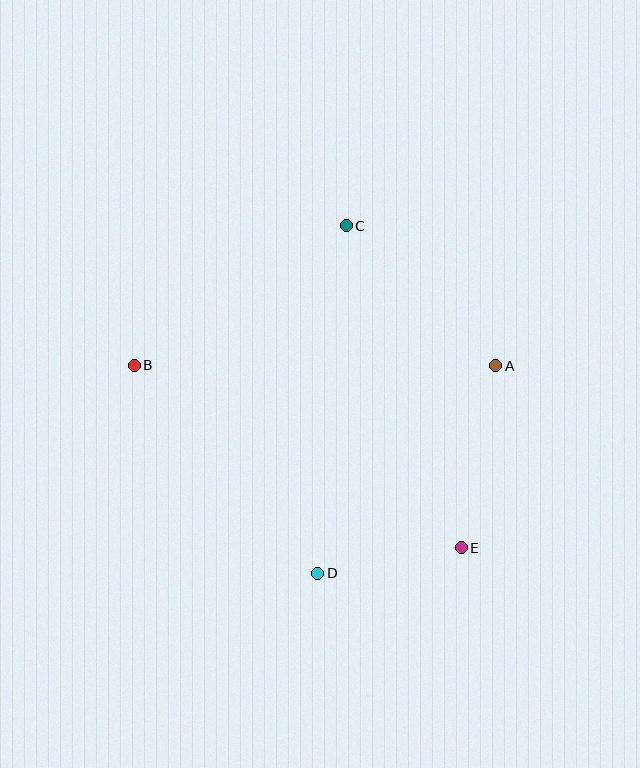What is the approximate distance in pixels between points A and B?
The distance between A and B is approximately 362 pixels.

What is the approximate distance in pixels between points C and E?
The distance between C and E is approximately 342 pixels.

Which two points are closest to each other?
Points D and E are closest to each other.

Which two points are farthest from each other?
Points B and E are farthest from each other.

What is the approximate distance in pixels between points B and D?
The distance between B and D is approximately 277 pixels.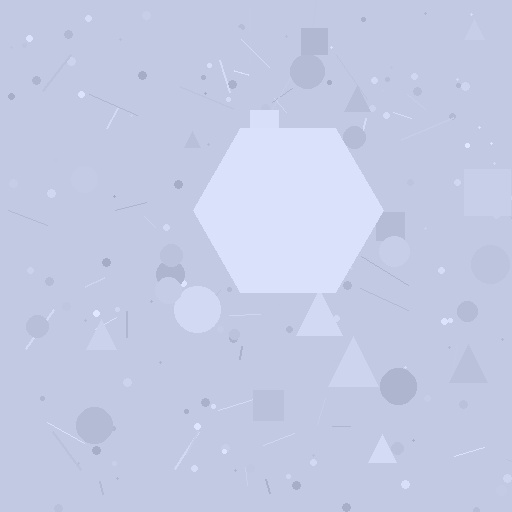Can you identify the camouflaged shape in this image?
The camouflaged shape is a hexagon.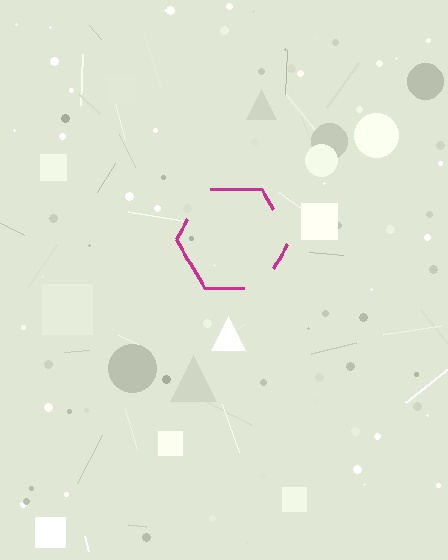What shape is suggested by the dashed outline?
The dashed outline suggests a hexagon.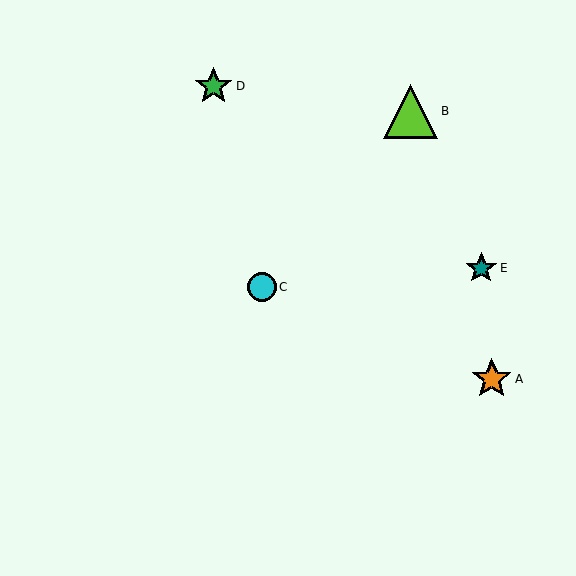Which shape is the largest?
The lime triangle (labeled B) is the largest.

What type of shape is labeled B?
Shape B is a lime triangle.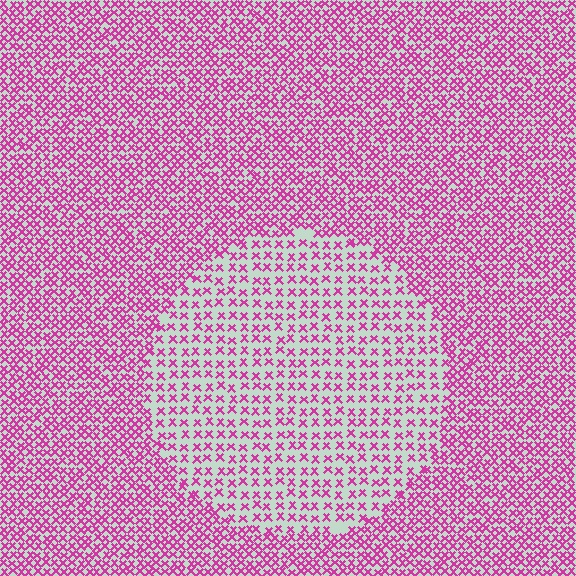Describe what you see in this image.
The image contains small magenta elements arranged at two different densities. A circle-shaped region is visible where the elements are less densely packed than the surrounding area.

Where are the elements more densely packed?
The elements are more densely packed outside the circle boundary.